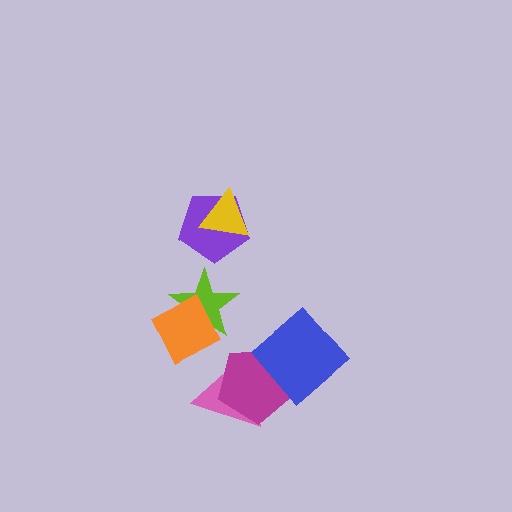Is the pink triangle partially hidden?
Yes, it is partially covered by another shape.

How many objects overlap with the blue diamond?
2 objects overlap with the blue diamond.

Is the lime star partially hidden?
Yes, it is partially covered by another shape.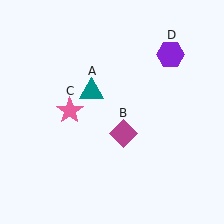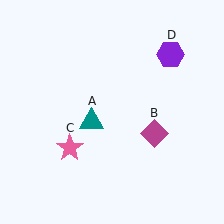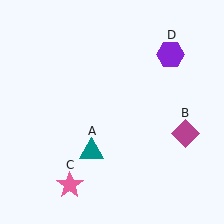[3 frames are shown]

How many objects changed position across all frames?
3 objects changed position: teal triangle (object A), magenta diamond (object B), pink star (object C).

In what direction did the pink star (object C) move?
The pink star (object C) moved down.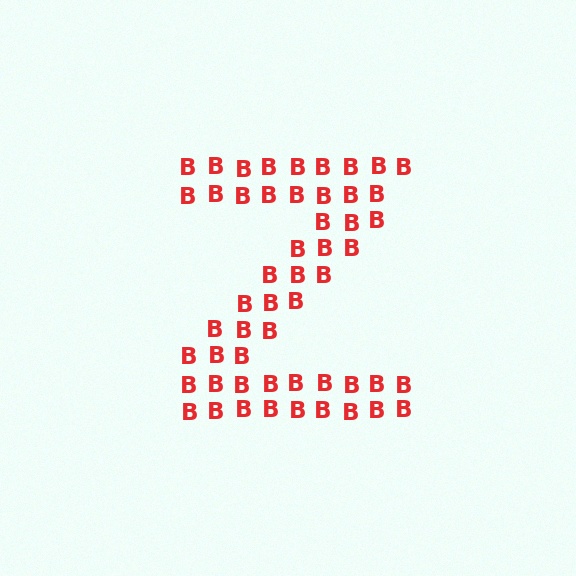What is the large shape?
The large shape is the letter Z.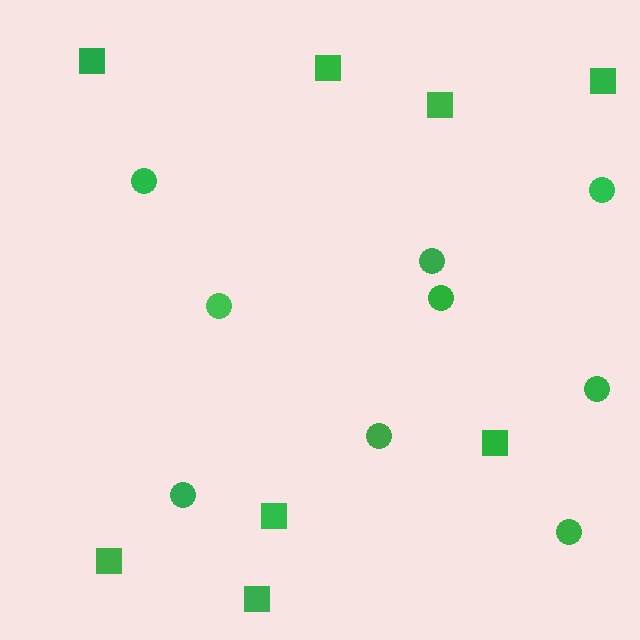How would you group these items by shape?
There are 2 groups: one group of circles (9) and one group of squares (8).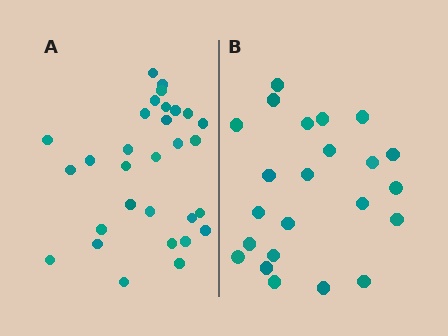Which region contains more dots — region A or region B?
Region A (the left region) has more dots.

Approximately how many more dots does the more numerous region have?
Region A has roughly 8 or so more dots than region B.